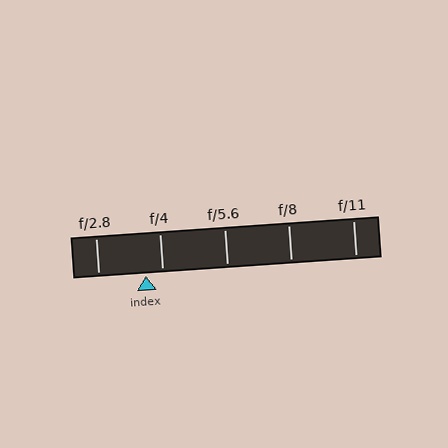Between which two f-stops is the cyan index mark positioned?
The index mark is between f/2.8 and f/4.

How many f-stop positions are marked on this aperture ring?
There are 5 f-stop positions marked.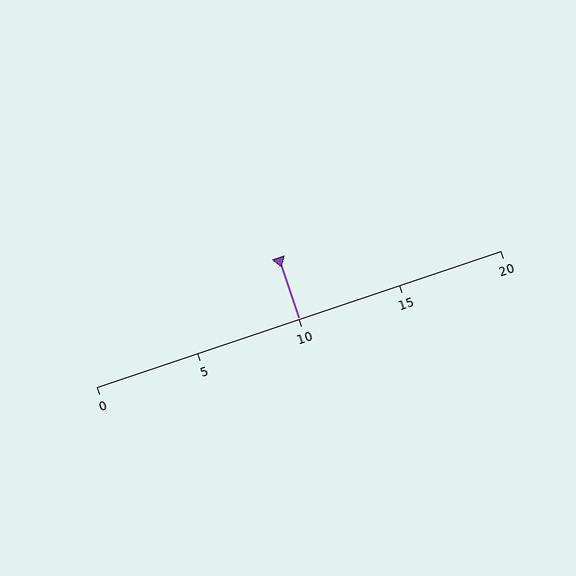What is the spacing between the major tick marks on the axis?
The major ticks are spaced 5 apart.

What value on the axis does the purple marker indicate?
The marker indicates approximately 10.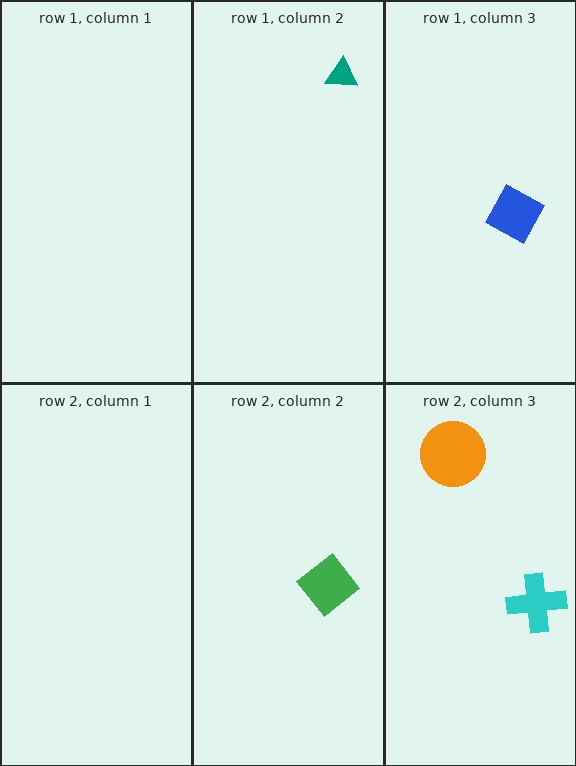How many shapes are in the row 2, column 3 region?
2.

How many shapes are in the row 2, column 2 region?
1.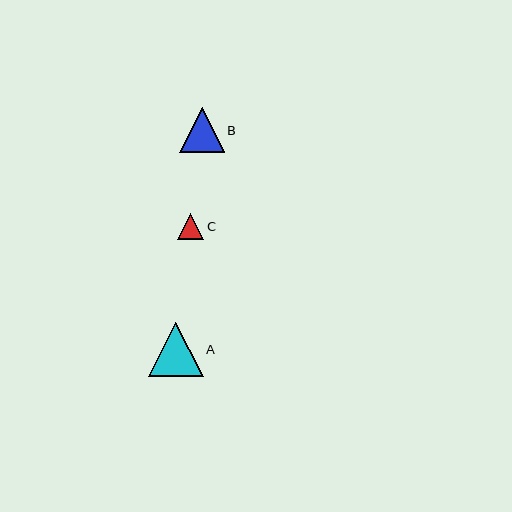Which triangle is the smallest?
Triangle C is the smallest with a size of approximately 26 pixels.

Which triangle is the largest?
Triangle A is the largest with a size of approximately 54 pixels.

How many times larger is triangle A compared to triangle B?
Triangle A is approximately 1.2 times the size of triangle B.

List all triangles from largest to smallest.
From largest to smallest: A, B, C.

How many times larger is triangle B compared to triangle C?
Triangle B is approximately 1.7 times the size of triangle C.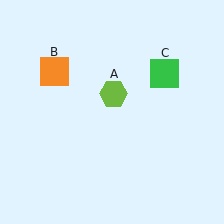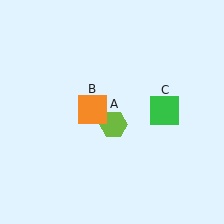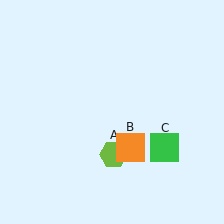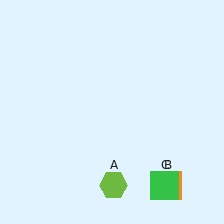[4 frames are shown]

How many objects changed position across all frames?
3 objects changed position: lime hexagon (object A), orange square (object B), green square (object C).